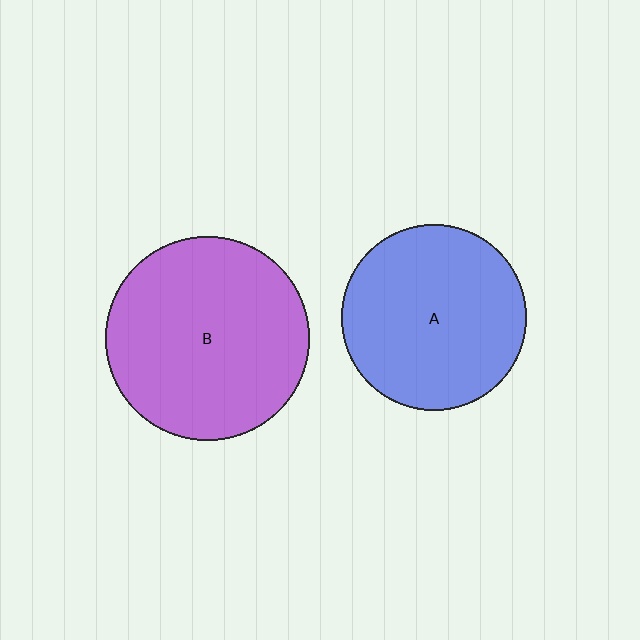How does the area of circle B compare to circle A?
Approximately 1.2 times.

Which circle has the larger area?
Circle B (purple).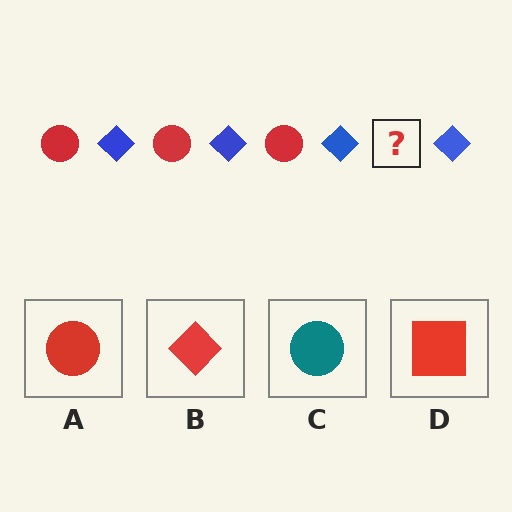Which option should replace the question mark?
Option A.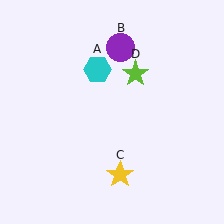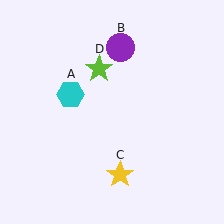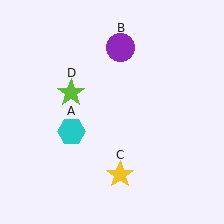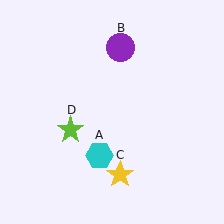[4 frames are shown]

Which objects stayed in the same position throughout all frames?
Purple circle (object B) and yellow star (object C) remained stationary.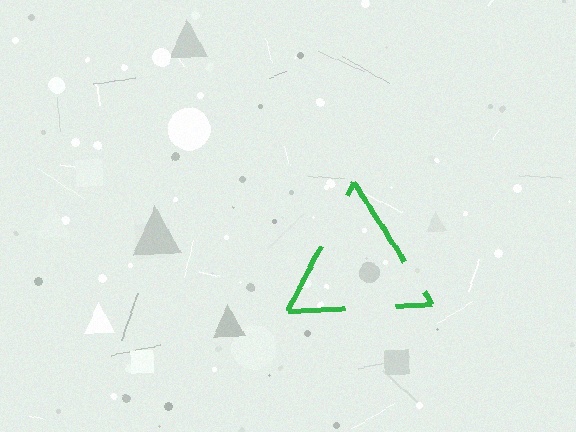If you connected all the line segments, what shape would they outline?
They would outline a triangle.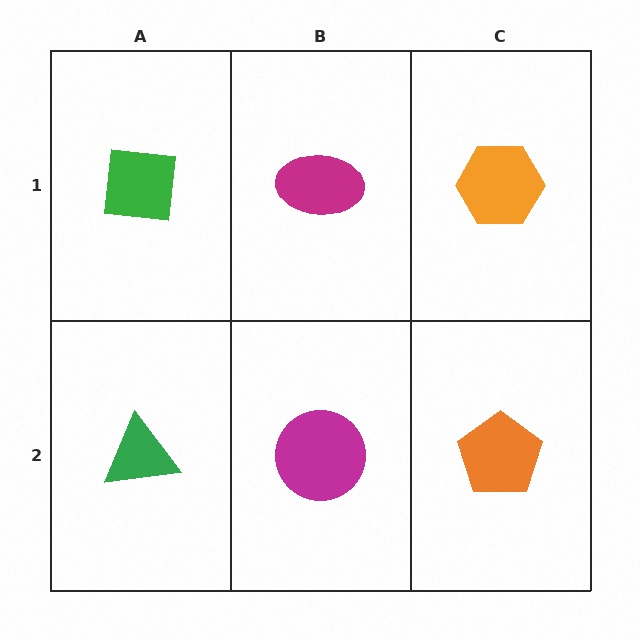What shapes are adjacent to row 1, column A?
A green triangle (row 2, column A), a magenta ellipse (row 1, column B).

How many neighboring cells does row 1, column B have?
3.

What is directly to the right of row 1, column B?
An orange hexagon.